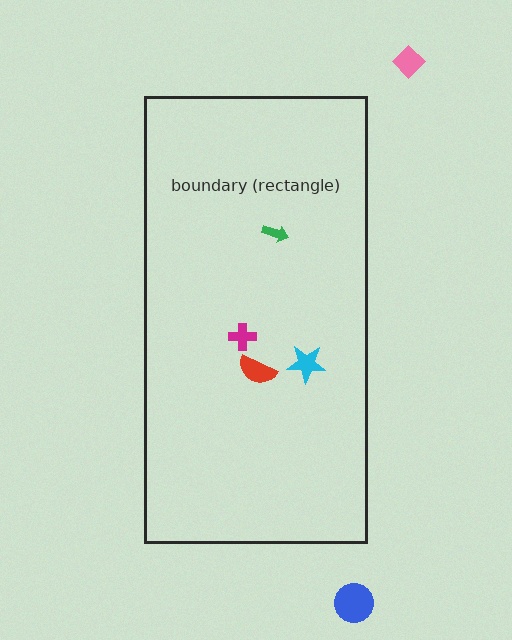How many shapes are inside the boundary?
4 inside, 2 outside.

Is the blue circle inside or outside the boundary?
Outside.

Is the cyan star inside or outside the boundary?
Inside.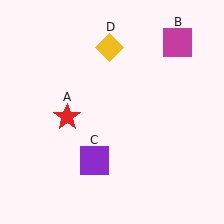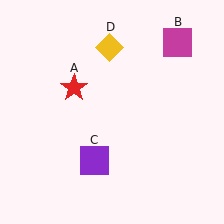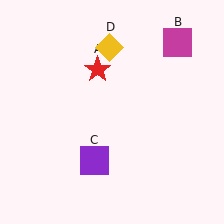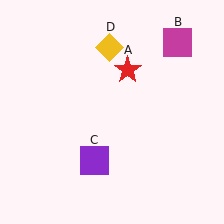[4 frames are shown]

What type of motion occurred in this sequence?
The red star (object A) rotated clockwise around the center of the scene.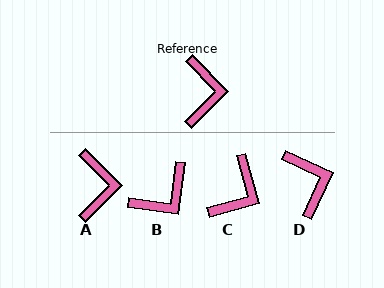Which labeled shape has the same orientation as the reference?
A.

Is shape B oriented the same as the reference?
No, it is off by about 52 degrees.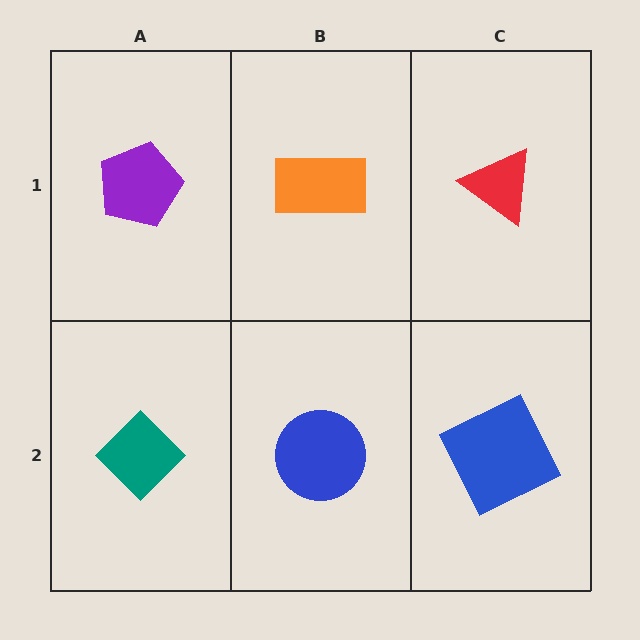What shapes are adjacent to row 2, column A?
A purple pentagon (row 1, column A), a blue circle (row 2, column B).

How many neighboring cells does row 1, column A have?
2.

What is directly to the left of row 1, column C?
An orange rectangle.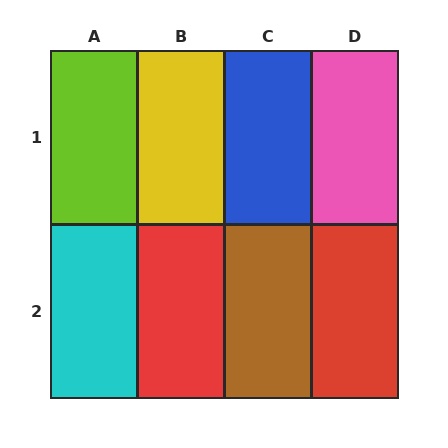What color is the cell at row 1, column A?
Lime.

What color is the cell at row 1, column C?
Blue.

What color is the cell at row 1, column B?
Yellow.